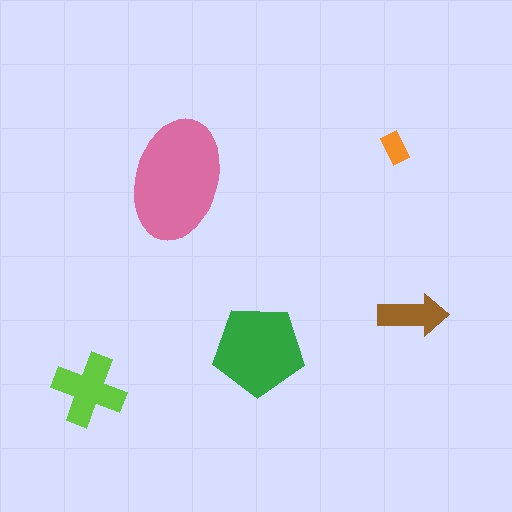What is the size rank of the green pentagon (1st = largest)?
2nd.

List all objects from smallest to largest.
The orange rectangle, the brown arrow, the lime cross, the green pentagon, the pink ellipse.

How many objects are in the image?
There are 5 objects in the image.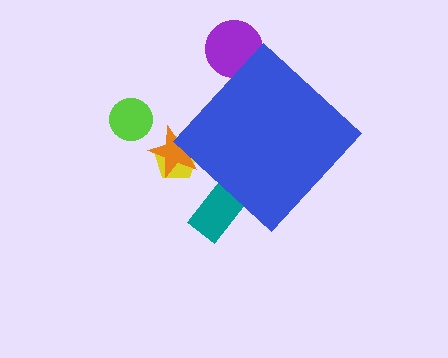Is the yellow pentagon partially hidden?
Yes, the yellow pentagon is partially hidden behind the blue diamond.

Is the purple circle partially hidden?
Yes, the purple circle is partially hidden behind the blue diamond.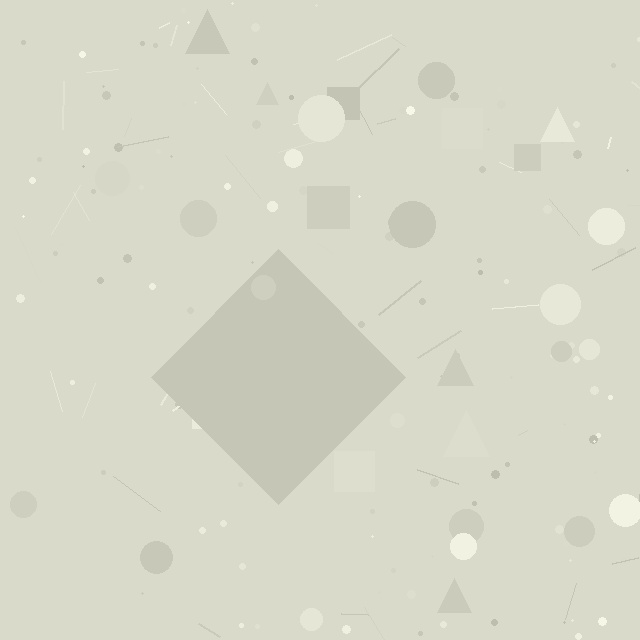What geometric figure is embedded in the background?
A diamond is embedded in the background.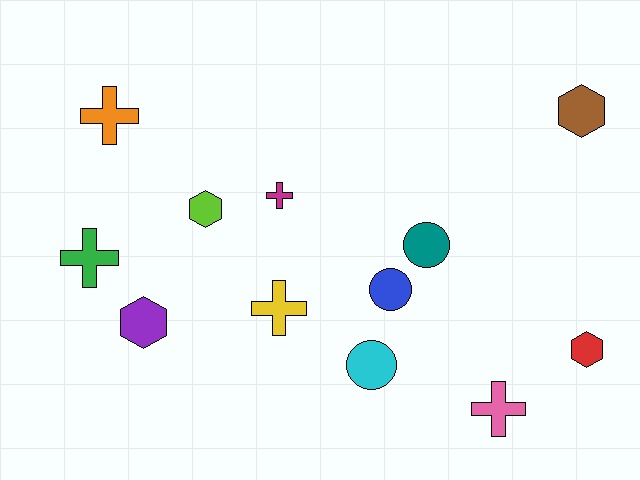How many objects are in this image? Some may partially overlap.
There are 12 objects.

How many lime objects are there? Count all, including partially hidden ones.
There is 1 lime object.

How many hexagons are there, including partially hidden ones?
There are 4 hexagons.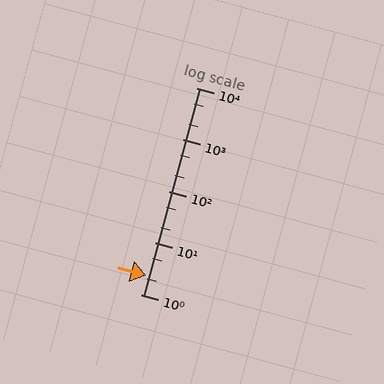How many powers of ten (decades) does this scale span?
The scale spans 4 decades, from 1 to 10000.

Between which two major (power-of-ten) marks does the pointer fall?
The pointer is between 1 and 10.